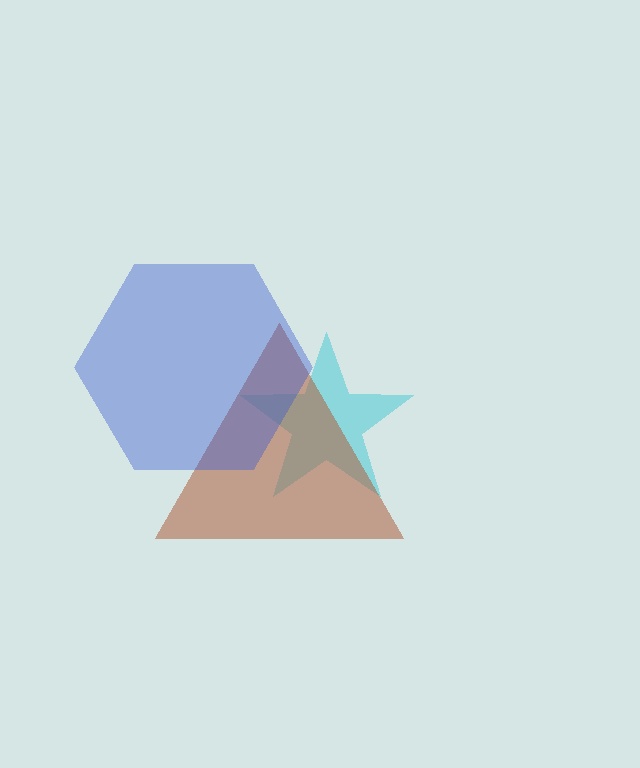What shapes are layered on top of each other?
The layered shapes are: a cyan star, a brown triangle, a blue hexagon.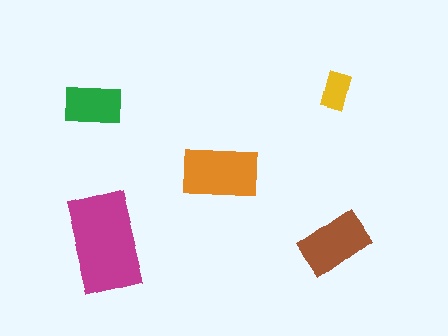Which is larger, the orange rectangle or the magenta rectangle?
The magenta one.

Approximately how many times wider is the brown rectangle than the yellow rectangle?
About 2 times wider.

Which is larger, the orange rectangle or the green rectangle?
The orange one.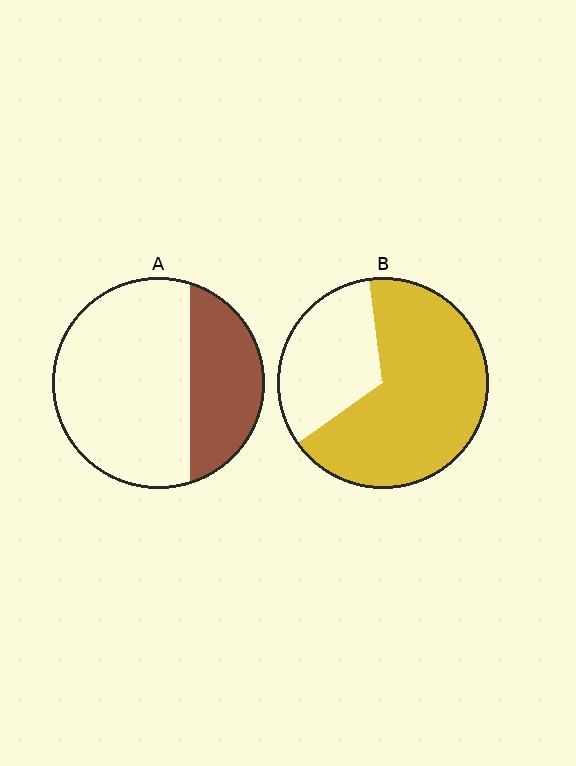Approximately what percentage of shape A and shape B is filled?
A is approximately 30% and B is approximately 70%.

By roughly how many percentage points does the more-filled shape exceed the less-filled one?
By roughly 35 percentage points (B over A).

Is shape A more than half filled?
No.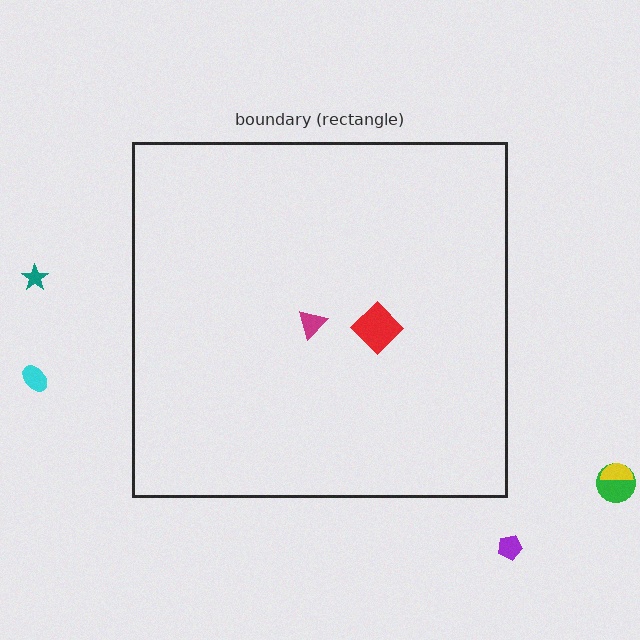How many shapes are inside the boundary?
2 inside, 5 outside.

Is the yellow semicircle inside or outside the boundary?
Outside.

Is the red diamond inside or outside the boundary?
Inside.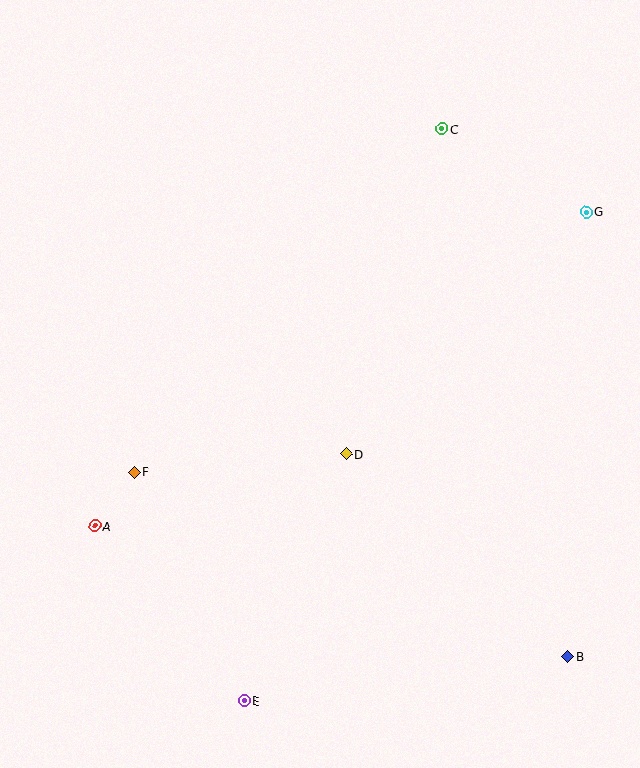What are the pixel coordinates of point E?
Point E is at (244, 701).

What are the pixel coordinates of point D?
Point D is at (346, 454).